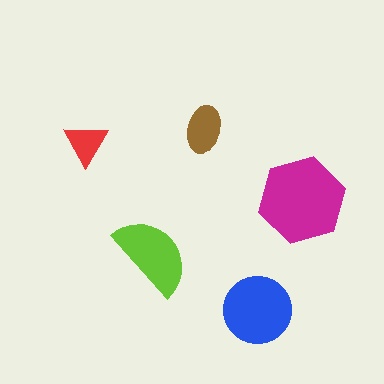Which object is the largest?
The magenta hexagon.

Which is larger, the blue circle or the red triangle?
The blue circle.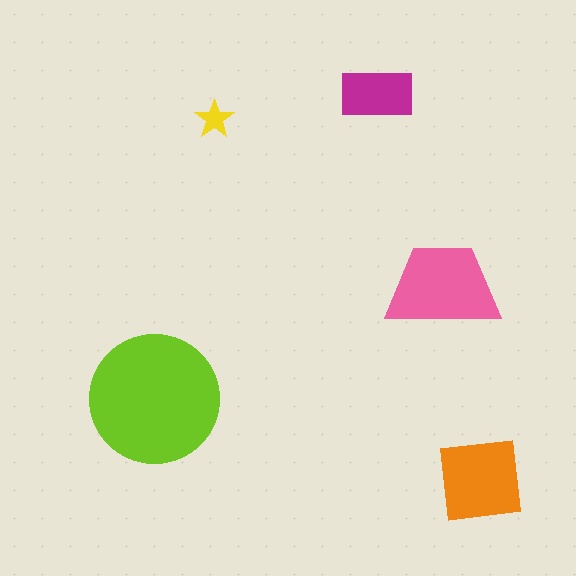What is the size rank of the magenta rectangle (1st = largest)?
4th.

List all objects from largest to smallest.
The lime circle, the pink trapezoid, the orange square, the magenta rectangle, the yellow star.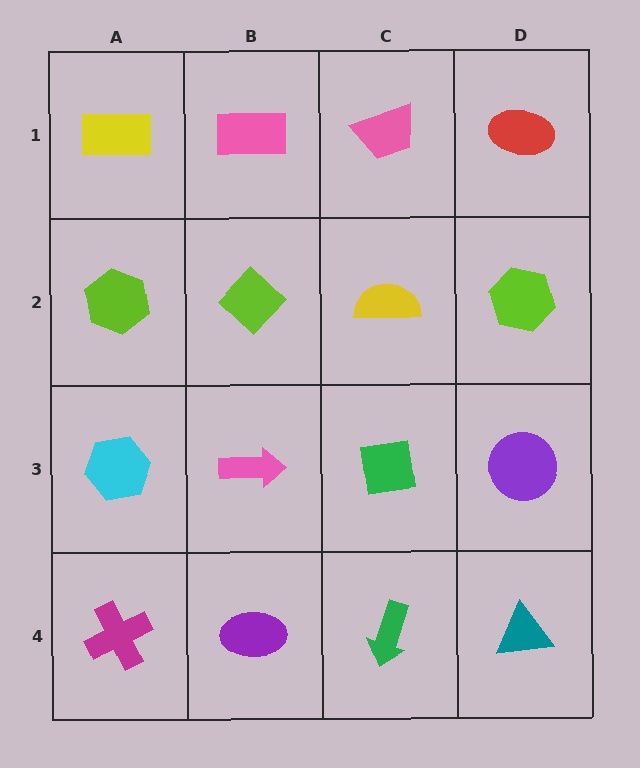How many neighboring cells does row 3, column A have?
3.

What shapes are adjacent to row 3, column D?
A lime hexagon (row 2, column D), a teal triangle (row 4, column D), a green square (row 3, column C).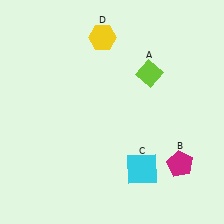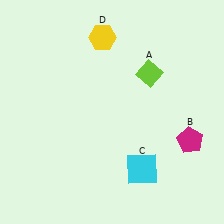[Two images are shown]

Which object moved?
The magenta pentagon (B) moved up.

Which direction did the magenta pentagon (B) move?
The magenta pentagon (B) moved up.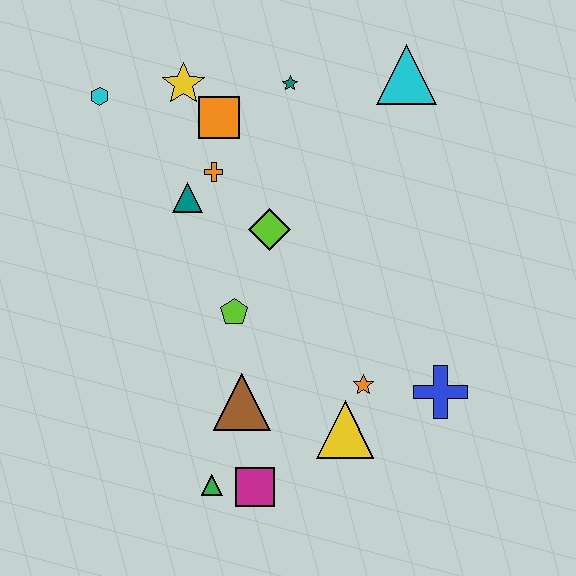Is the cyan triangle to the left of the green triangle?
No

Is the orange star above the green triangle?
Yes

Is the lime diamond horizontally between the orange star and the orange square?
Yes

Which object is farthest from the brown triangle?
The cyan triangle is farthest from the brown triangle.